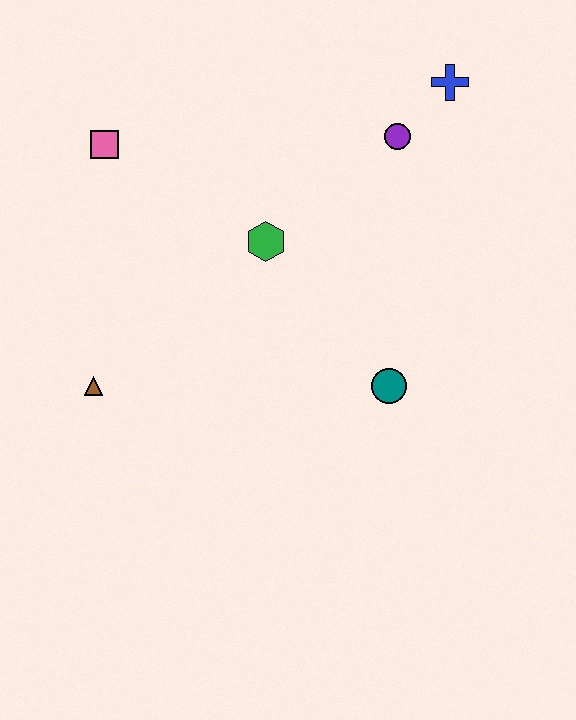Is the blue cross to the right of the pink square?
Yes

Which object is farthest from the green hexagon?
The blue cross is farthest from the green hexagon.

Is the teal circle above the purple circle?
No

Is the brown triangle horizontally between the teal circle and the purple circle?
No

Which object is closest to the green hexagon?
The purple circle is closest to the green hexagon.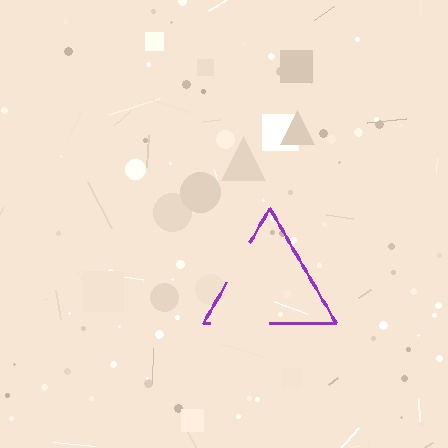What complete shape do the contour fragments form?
The contour fragments form a triangle.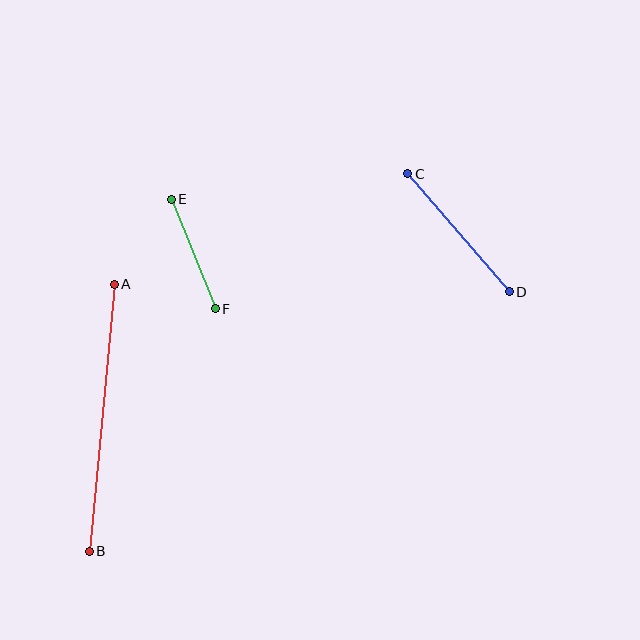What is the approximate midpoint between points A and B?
The midpoint is at approximately (102, 418) pixels.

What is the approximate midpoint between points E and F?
The midpoint is at approximately (193, 254) pixels.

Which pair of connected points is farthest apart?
Points A and B are farthest apart.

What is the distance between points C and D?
The distance is approximately 156 pixels.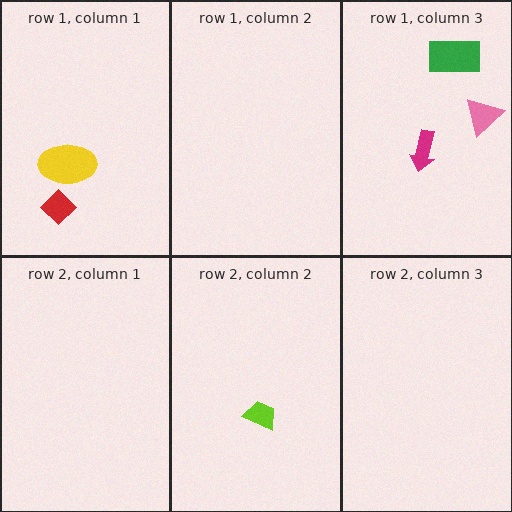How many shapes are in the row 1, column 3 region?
3.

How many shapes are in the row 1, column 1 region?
2.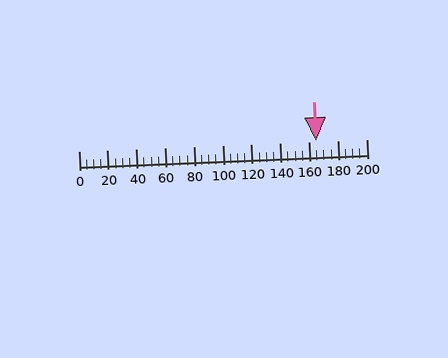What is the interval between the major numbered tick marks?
The major tick marks are spaced 20 units apart.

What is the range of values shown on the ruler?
The ruler shows values from 0 to 200.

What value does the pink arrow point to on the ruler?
The pink arrow points to approximately 165.